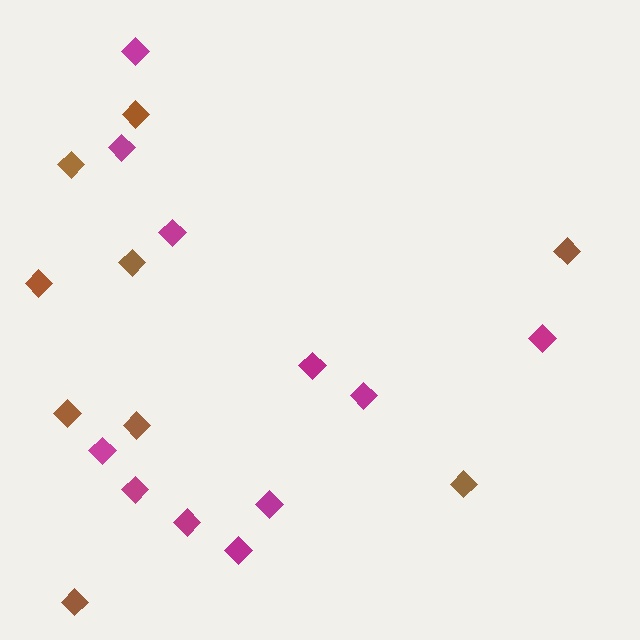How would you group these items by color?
There are 2 groups: one group of brown diamonds (9) and one group of magenta diamonds (11).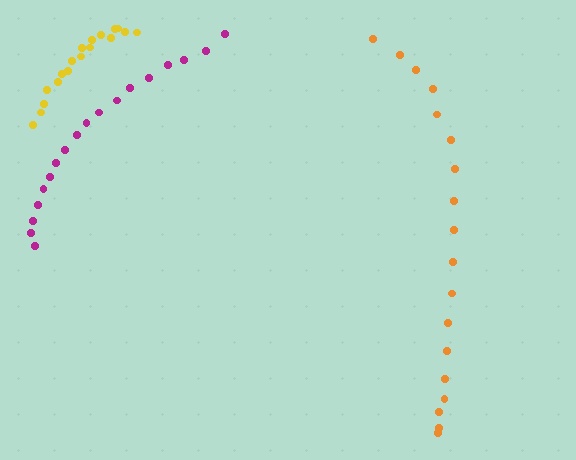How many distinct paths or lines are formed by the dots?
There are 3 distinct paths.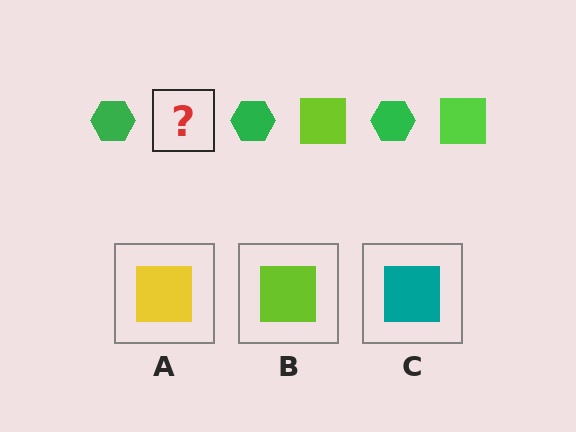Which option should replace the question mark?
Option B.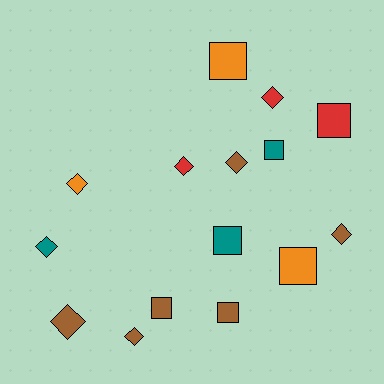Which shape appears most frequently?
Diamond, with 8 objects.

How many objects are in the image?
There are 15 objects.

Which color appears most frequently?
Brown, with 6 objects.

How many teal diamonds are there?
There is 1 teal diamond.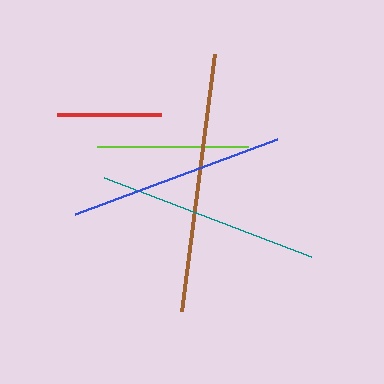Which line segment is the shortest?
The red line is the shortest at approximately 104 pixels.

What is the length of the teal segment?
The teal segment is approximately 221 pixels long.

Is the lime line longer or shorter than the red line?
The lime line is longer than the red line.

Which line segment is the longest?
The brown line is the longest at approximately 259 pixels.